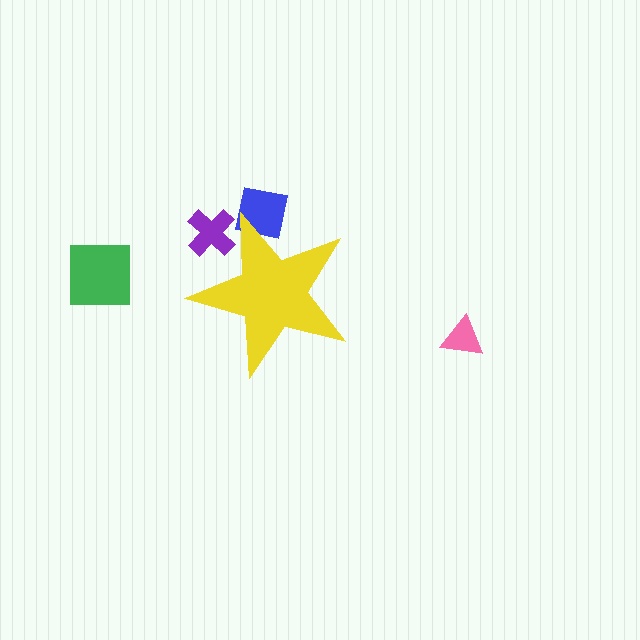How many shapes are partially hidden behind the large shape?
2 shapes are partially hidden.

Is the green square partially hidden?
No, the green square is fully visible.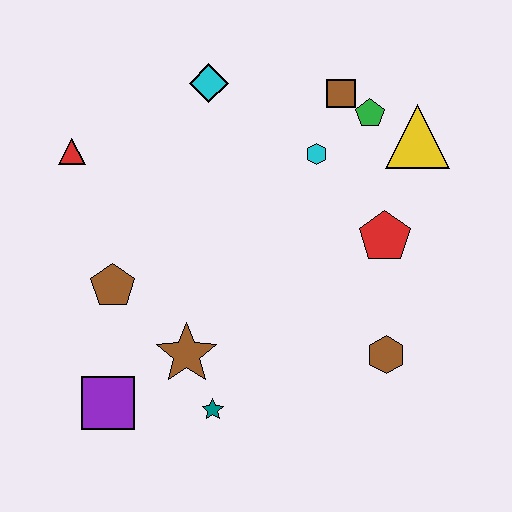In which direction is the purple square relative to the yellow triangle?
The purple square is to the left of the yellow triangle.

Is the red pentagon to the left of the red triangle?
No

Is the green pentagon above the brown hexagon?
Yes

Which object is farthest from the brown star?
The yellow triangle is farthest from the brown star.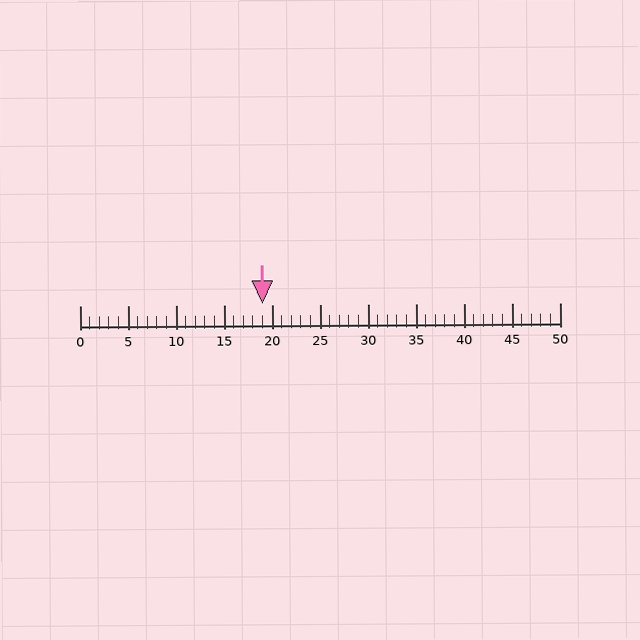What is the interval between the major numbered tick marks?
The major tick marks are spaced 5 units apart.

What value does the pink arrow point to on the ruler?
The pink arrow points to approximately 19.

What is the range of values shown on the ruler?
The ruler shows values from 0 to 50.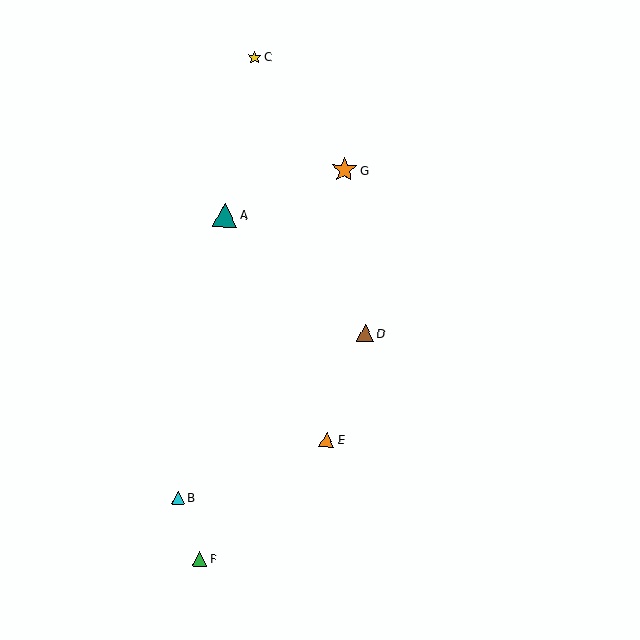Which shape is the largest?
The orange star (labeled G) is the largest.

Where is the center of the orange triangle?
The center of the orange triangle is at (327, 440).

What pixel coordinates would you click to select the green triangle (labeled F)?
Click at (200, 559) to select the green triangle F.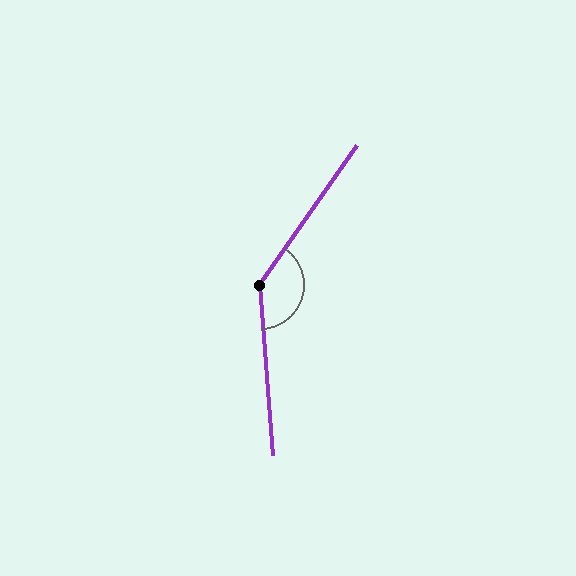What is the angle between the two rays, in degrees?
Approximately 141 degrees.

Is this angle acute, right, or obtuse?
It is obtuse.